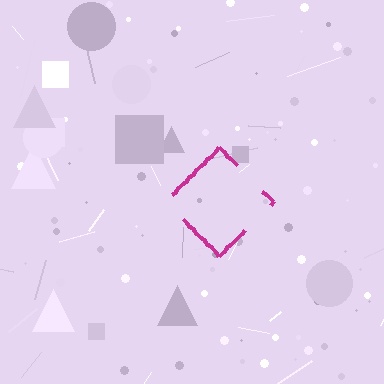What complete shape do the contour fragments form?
The contour fragments form a diamond.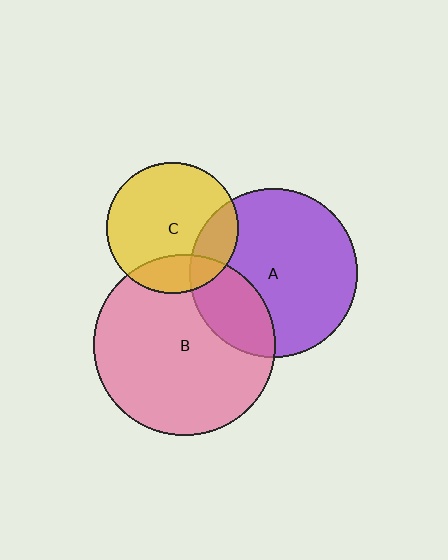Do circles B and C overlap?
Yes.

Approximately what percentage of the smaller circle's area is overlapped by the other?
Approximately 20%.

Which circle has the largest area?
Circle B (pink).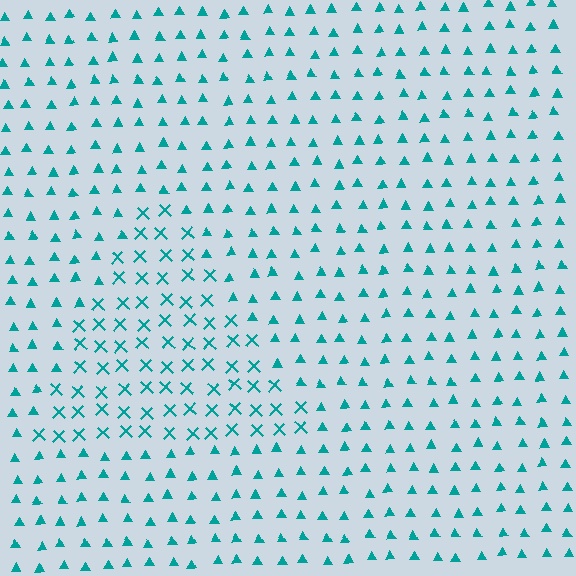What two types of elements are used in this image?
The image uses X marks inside the triangle region and triangles outside it.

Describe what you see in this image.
The image is filled with small teal elements arranged in a uniform grid. A triangle-shaped region contains X marks, while the surrounding area contains triangles. The boundary is defined purely by the change in element shape.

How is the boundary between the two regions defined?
The boundary is defined by a change in element shape: X marks inside vs. triangles outside. All elements share the same color and spacing.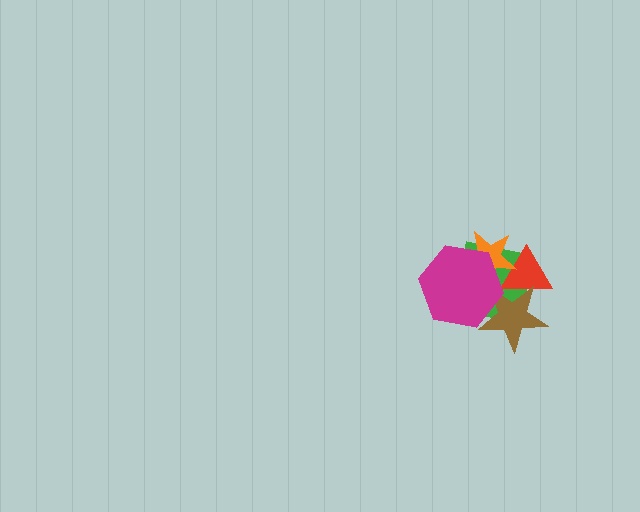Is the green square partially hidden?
Yes, it is partially covered by another shape.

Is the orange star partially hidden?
Yes, it is partially covered by another shape.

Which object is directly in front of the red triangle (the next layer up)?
The brown star is directly in front of the red triangle.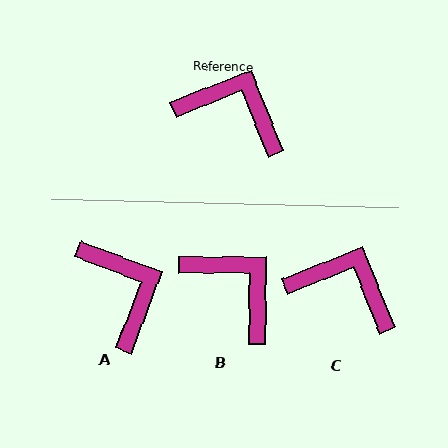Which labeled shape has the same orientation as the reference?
C.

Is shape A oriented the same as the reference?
No, it is off by about 43 degrees.